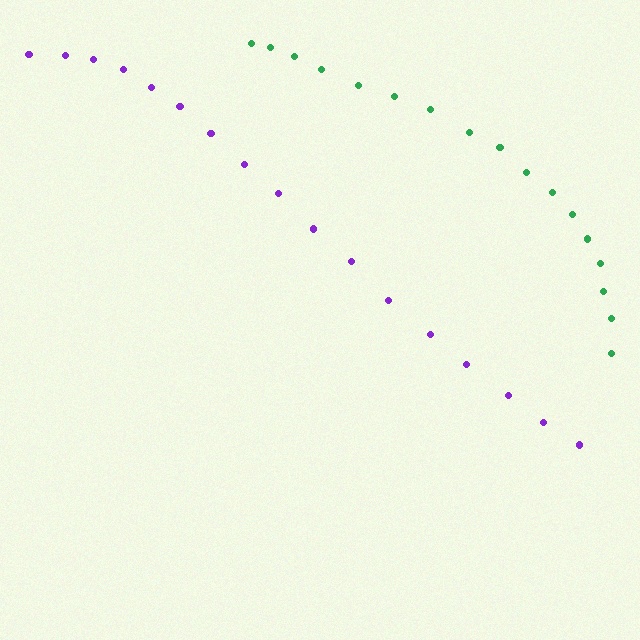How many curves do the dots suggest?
There are 2 distinct paths.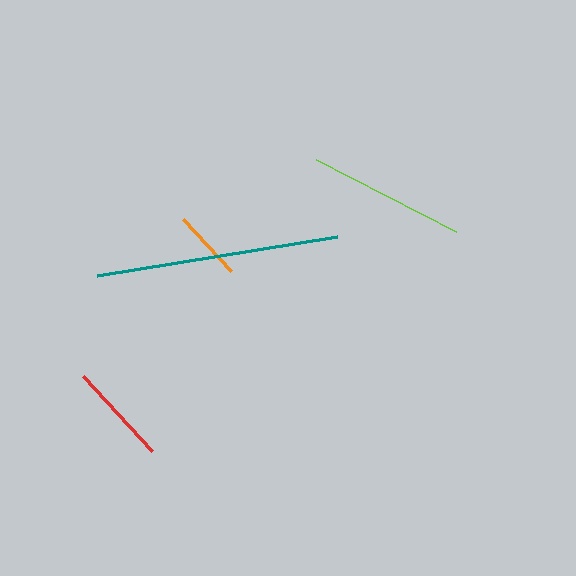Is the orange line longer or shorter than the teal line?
The teal line is longer than the orange line.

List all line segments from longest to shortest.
From longest to shortest: teal, lime, red, orange.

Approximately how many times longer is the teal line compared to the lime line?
The teal line is approximately 1.5 times the length of the lime line.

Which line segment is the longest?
The teal line is the longest at approximately 243 pixels.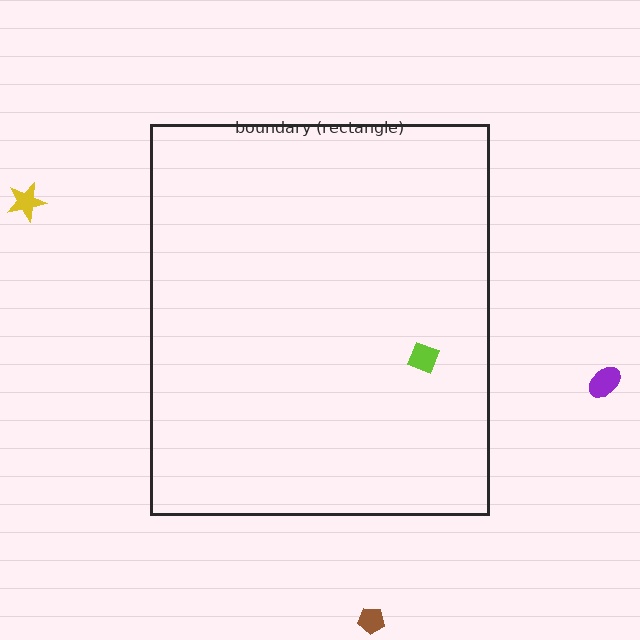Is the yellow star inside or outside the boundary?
Outside.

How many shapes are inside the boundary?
1 inside, 3 outside.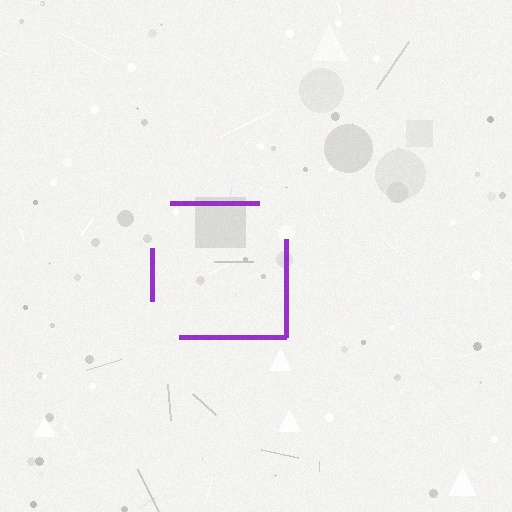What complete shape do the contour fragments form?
The contour fragments form a square.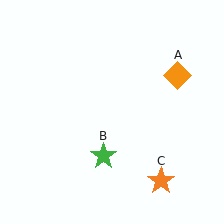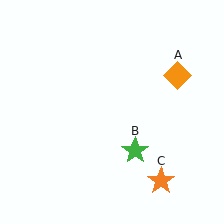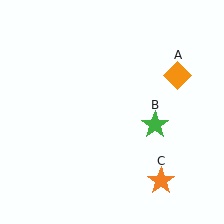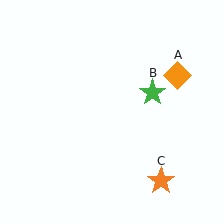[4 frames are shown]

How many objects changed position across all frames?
1 object changed position: green star (object B).